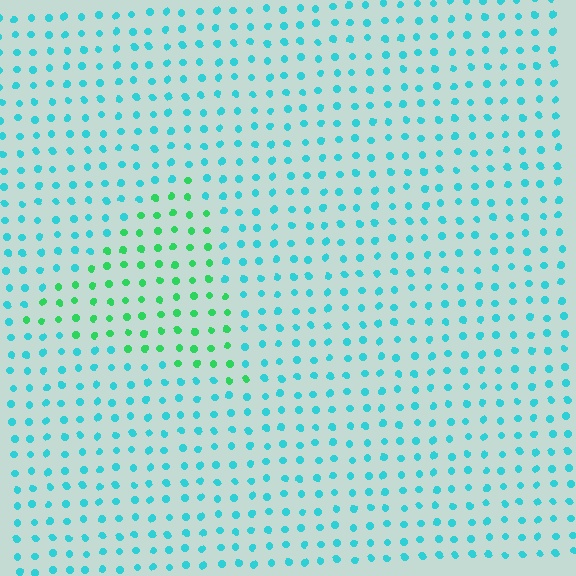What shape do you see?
I see a triangle.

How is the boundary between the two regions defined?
The boundary is defined purely by a slight shift in hue (about 45 degrees). Spacing, size, and orientation are identical on both sides.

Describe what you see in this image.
The image is filled with small cyan elements in a uniform arrangement. A triangle-shaped region is visible where the elements are tinted to a slightly different hue, forming a subtle color boundary.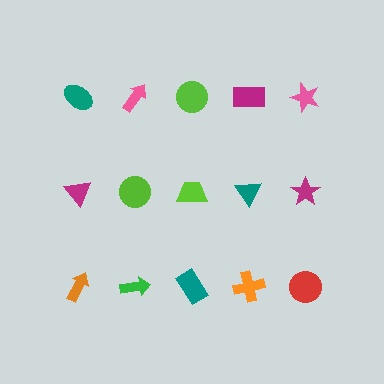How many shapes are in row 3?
5 shapes.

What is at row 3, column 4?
An orange cross.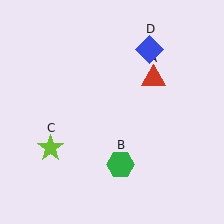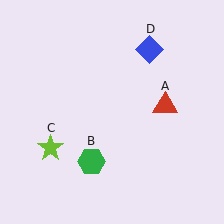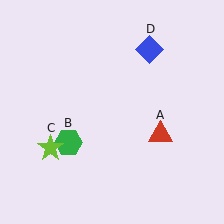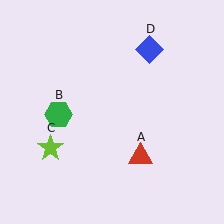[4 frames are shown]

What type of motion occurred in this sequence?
The red triangle (object A), green hexagon (object B) rotated clockwise around the center of the scene.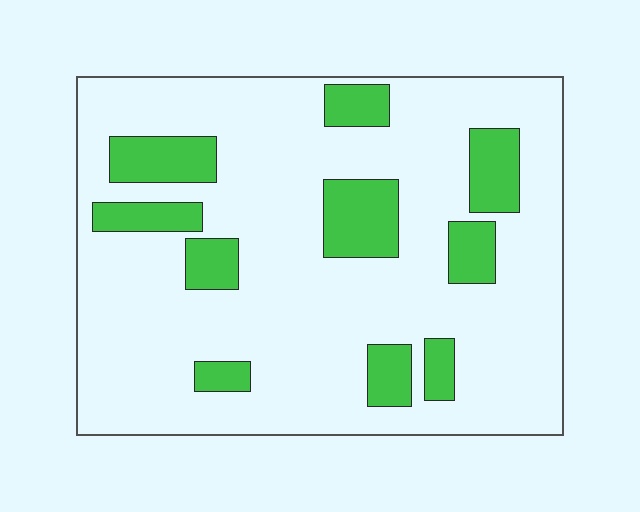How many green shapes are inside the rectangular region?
10.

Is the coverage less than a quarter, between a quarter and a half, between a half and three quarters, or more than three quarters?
Less than a quarter.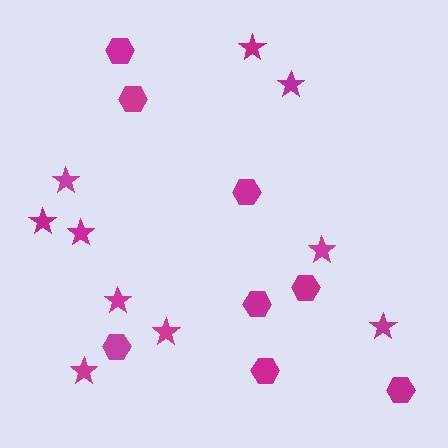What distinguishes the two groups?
There are 2 groups: one group of stars (10) and one group of hexagons (8).